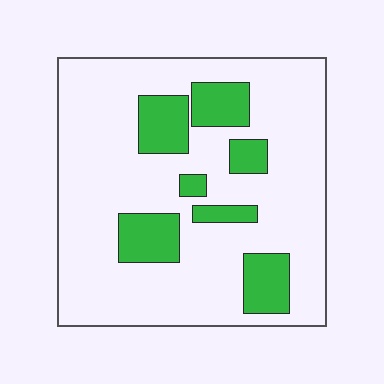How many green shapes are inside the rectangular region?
7.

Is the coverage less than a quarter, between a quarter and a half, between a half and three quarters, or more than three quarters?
Less than a quarter.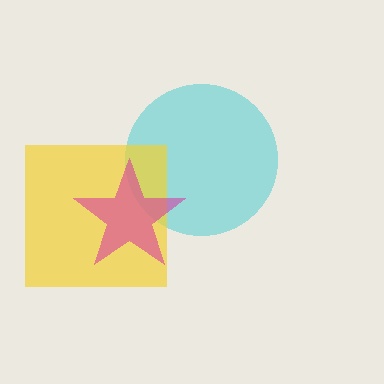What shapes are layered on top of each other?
The layered shapes are: a cyan circle, a yellow square, a magenta star.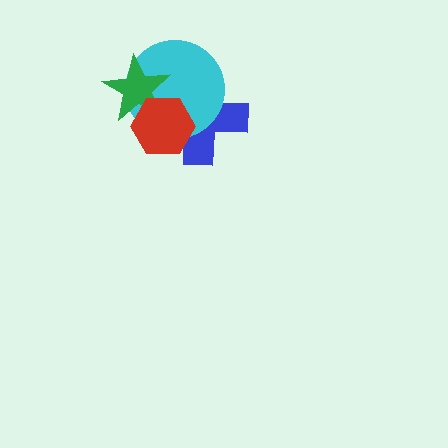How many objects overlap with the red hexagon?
3 objects overlap with the red hexagon.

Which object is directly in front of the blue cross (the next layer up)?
The cyan circle is directly in front of the blue cross.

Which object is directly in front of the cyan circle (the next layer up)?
The green star is directly in front of the cyan circle.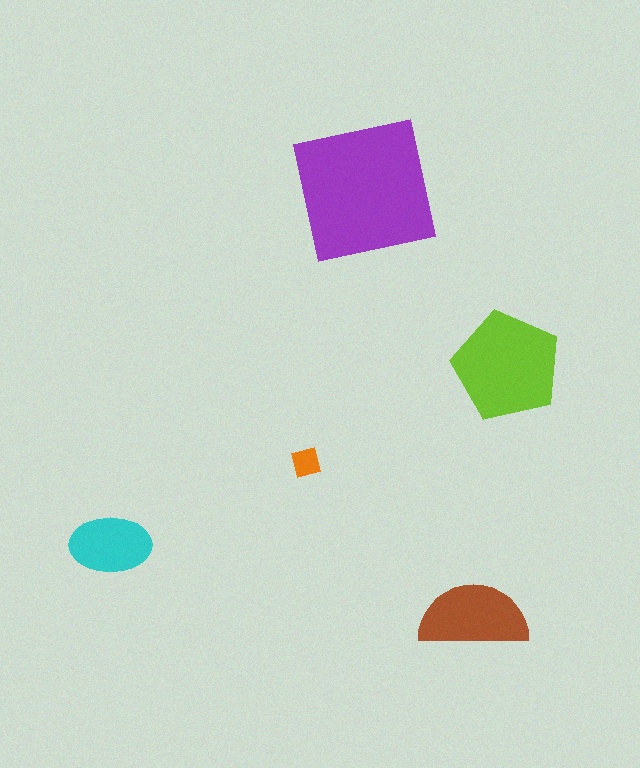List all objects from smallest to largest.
The orange square, the cyan ellipse, the brown semicircle, the lime pentagon, the purple square.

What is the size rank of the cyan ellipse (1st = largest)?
4th.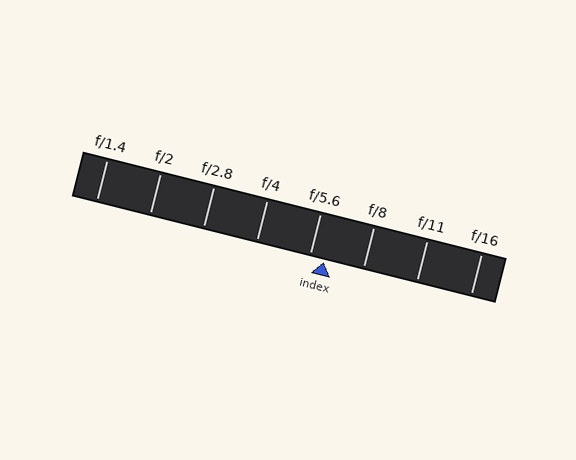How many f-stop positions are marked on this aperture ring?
There are 8 f-stop positions marked.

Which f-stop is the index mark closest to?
The index mark is closest to f/5.6.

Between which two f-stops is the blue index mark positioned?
The index mark is between f/5.6 and f/8.